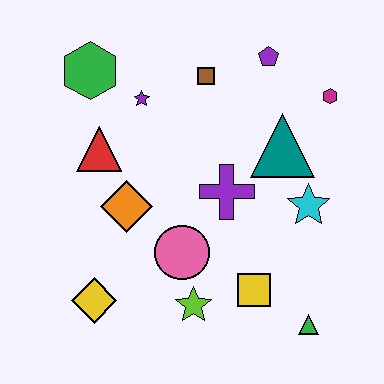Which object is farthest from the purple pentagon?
The yellow diamond is farthest from the purple pentagon.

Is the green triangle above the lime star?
No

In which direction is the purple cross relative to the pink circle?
The purple cross is above the pink circle.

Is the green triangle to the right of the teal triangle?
Yes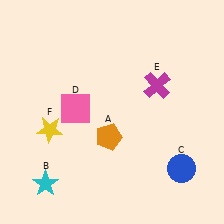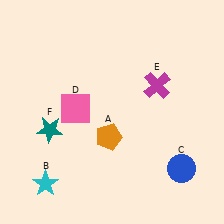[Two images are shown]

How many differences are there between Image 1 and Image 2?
There is 1 difference between the two images.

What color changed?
The star (F) changed from yellow in Image 1 to teal in Image 2.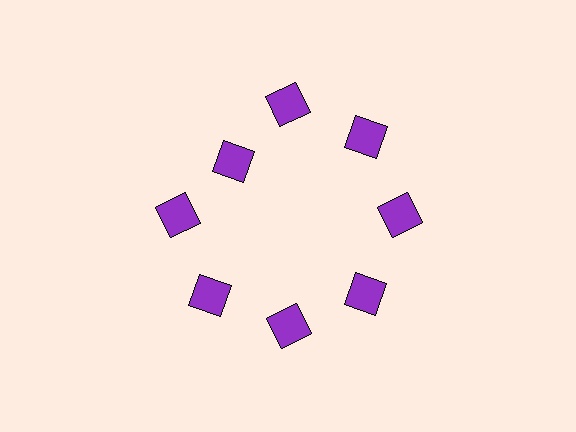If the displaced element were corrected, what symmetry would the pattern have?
It would have 8-fold rotational symmetry — the pattern would map onto itself every 45 degrees.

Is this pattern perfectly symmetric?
No. The 8 purple squares are arranged in a ring, but one element near the 10 o'clock position is pulled inward toward the center, breaking the 8-fold rotational symmetry.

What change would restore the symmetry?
The symmetry would be restored by moving it outward, back onto the ring so that all 8 squares sit at equal angles and equal distance from the center.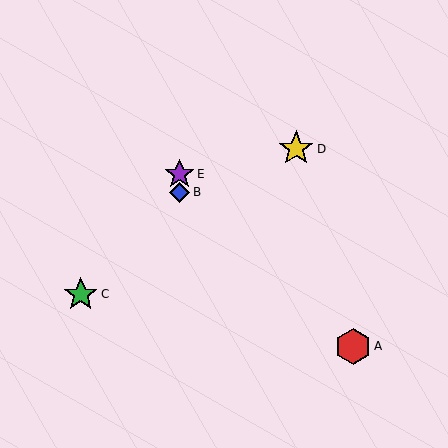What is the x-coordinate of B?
Object B is at x≈180.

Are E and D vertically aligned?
No, E is at x≈180 and D is at x≈296.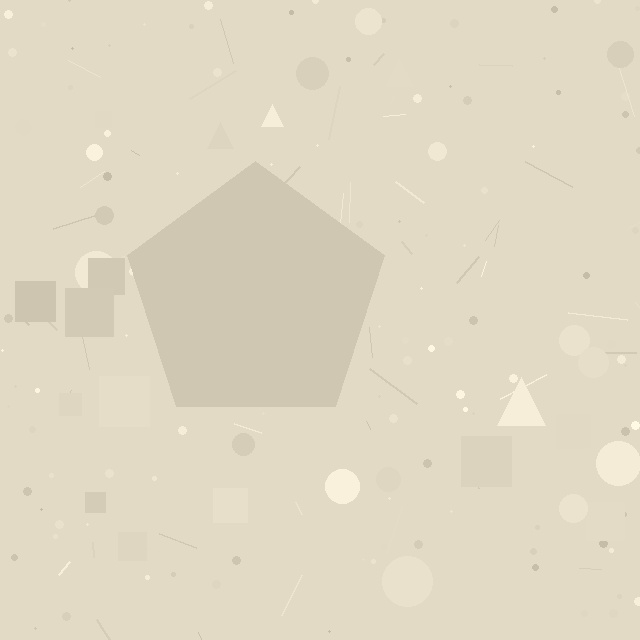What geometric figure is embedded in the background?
A pentagon is embedded in the background.